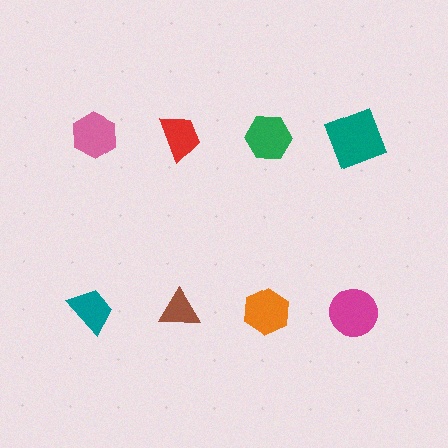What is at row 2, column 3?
An orange hexagon.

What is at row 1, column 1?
A pink hexagon.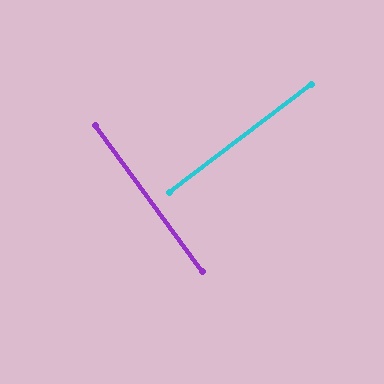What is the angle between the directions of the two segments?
Approximately 89 degrees.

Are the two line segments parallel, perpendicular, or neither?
Perpendicular — they meet at approximately 89°.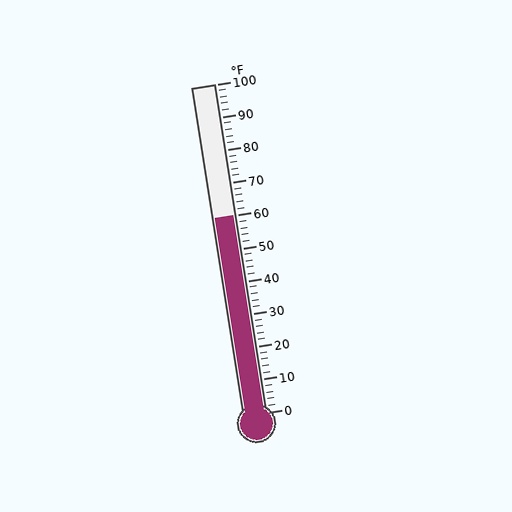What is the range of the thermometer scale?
The thermometer scale ranges from 0°F to 100°F.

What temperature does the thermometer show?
The thermometer shows approximately 60°F.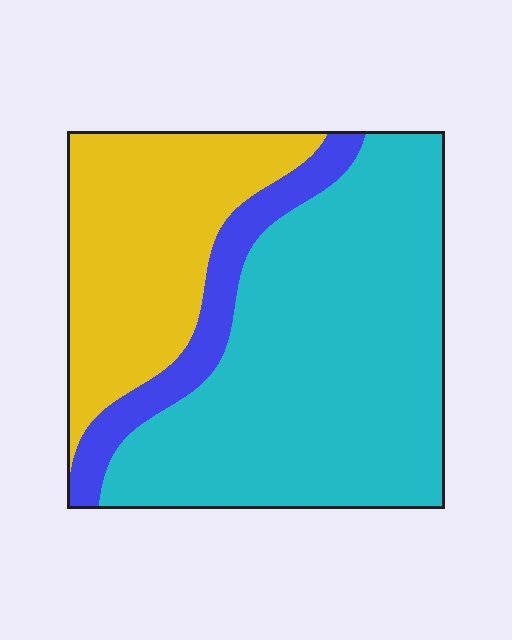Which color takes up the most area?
Cyan, at roughly 60%.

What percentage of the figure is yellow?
Yellow covers roughly 30% of the figure.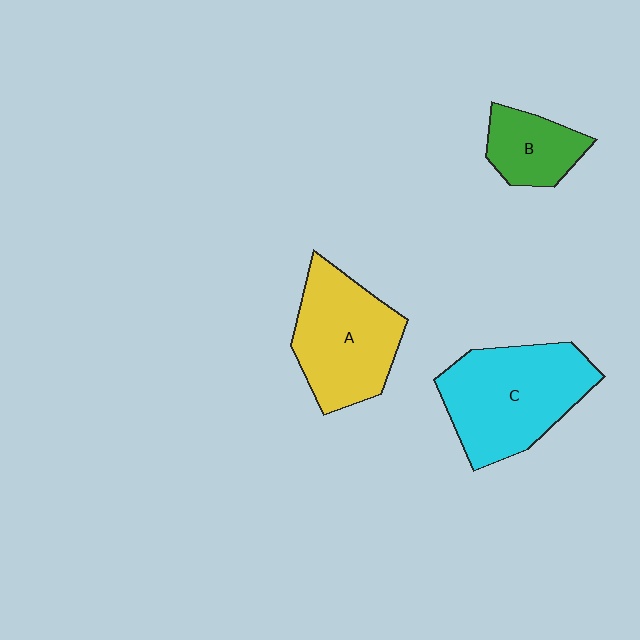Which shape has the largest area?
Shape C (cyan).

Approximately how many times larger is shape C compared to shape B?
Approximately 2.2 times.